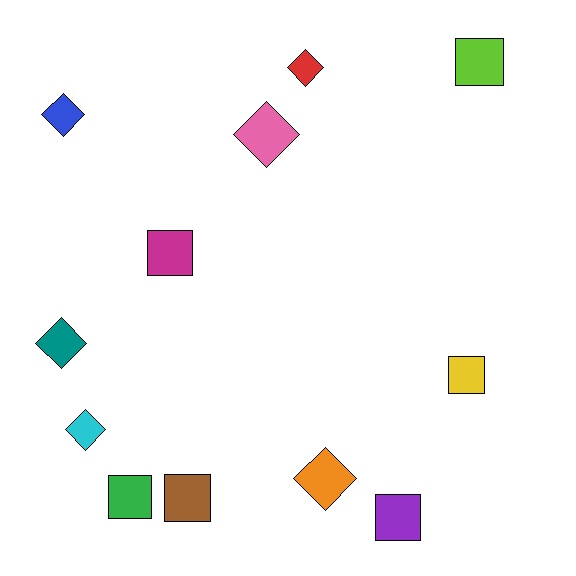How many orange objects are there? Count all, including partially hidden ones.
There is 1 orange object.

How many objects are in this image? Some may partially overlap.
There are 12 objects.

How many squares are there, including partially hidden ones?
There are 6 squares.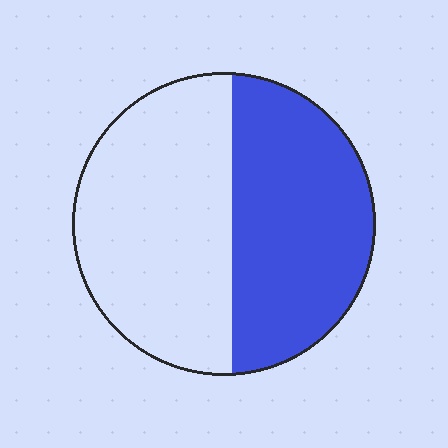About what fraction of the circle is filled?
About one half (1/2).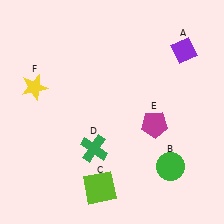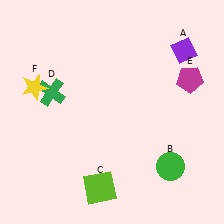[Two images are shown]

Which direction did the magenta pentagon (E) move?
The magenta pentagon (E) moved up.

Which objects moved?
The objects that moved are: the green cross (D), the magenta pentagon (E).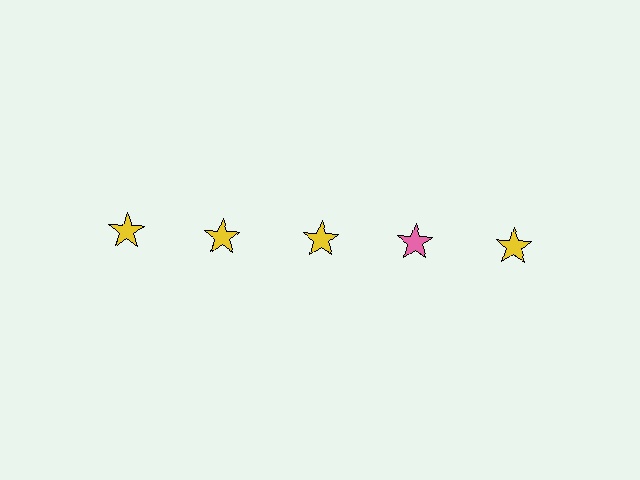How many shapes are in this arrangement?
There are 5 shapes arranged in a grid pattern.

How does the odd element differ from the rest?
It has a different color: pink instead of yellow.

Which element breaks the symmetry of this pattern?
The pink star in the top row, second from right column breaks the symmetry. All other shapes are yellow stars.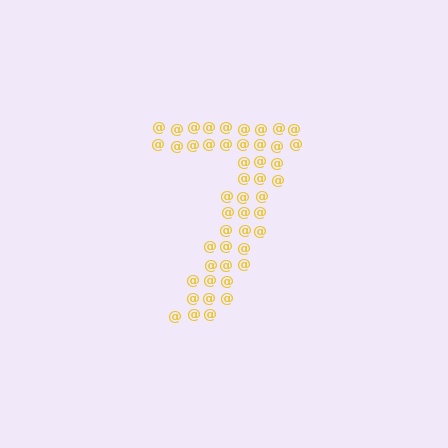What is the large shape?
The large shape is the digit 7.